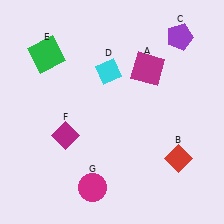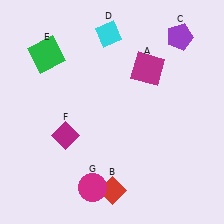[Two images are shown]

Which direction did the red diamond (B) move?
The red diamond (B) moved left.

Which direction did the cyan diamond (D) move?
The cyan diamond (D) moved up.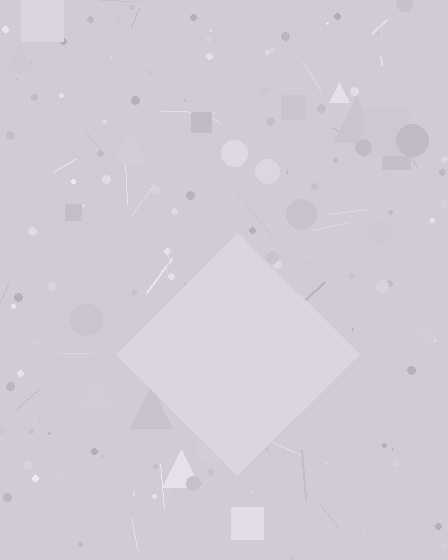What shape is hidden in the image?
A diamond is hidden in the image.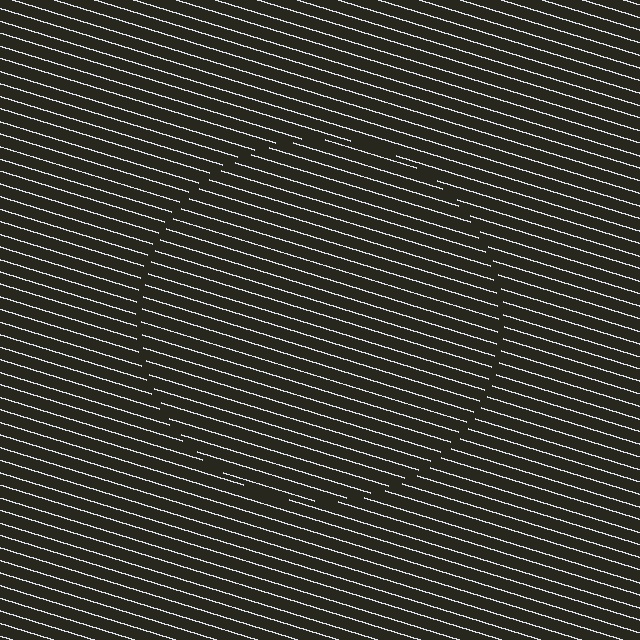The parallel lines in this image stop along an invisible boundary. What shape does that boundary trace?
An illusory circle. The interior of the shape contains the same grating, shifted by half a period — the contour is defined by the phase discontinuity where line-ends from the inner and outer gratings abut.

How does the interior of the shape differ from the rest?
The interior of the shape contains the same grating, shifted by half a period — the contour is defined by the phase discontinuity where line-ends from the inner and outer gratings abut.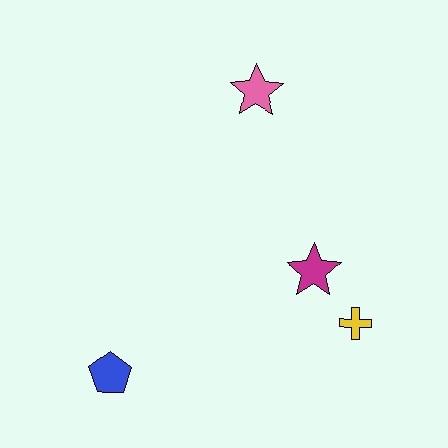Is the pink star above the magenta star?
Yes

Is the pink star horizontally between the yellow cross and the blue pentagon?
Yes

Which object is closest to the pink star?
The magenta star is closest to the pink star.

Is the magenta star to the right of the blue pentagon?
Yes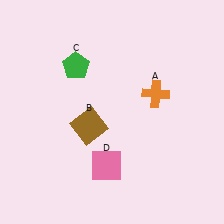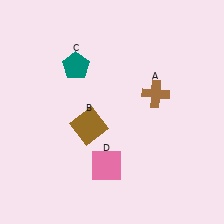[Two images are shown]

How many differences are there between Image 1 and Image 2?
There are 2 differences between the two images.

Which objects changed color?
A changed from orange to brown. C changed from green to teal.